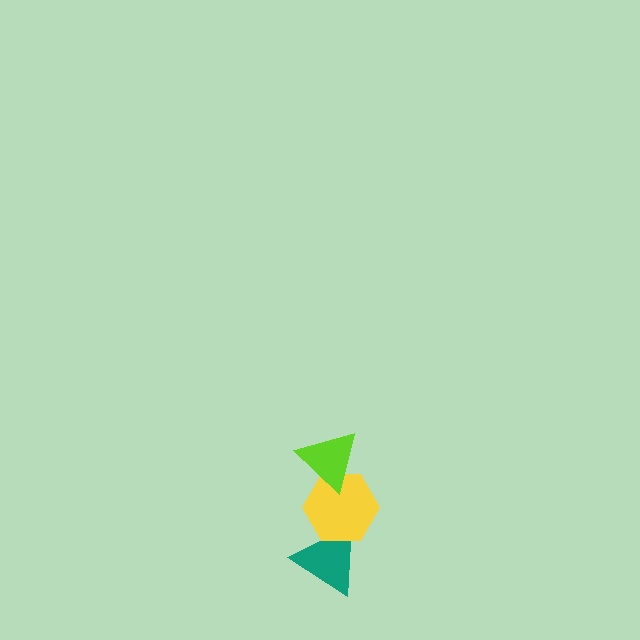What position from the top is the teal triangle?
The teal triangle is 3rd from the top.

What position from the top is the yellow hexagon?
The yellow hexagon is 2nd from the top.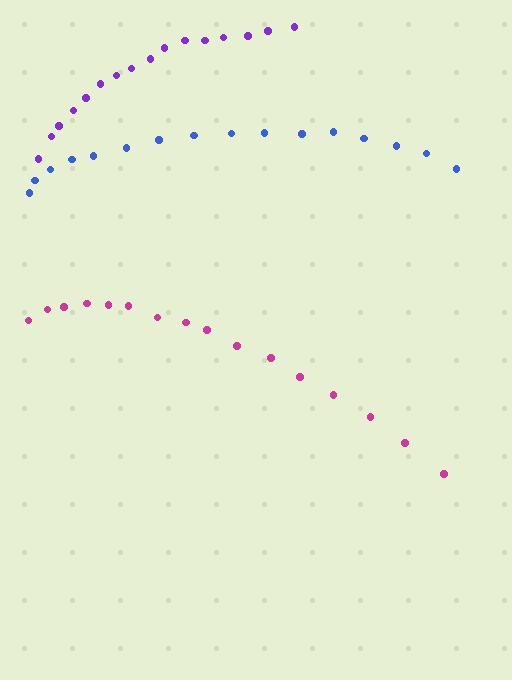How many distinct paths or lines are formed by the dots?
There are 3 distinct paths.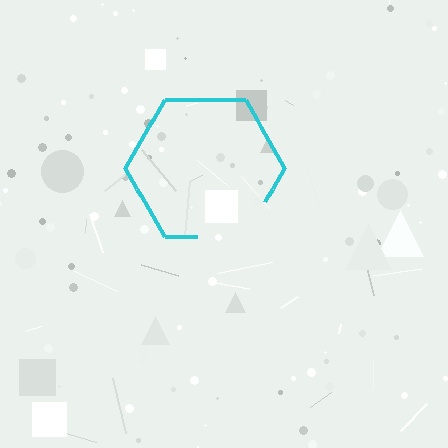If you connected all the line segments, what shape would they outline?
They would outline a hexagon.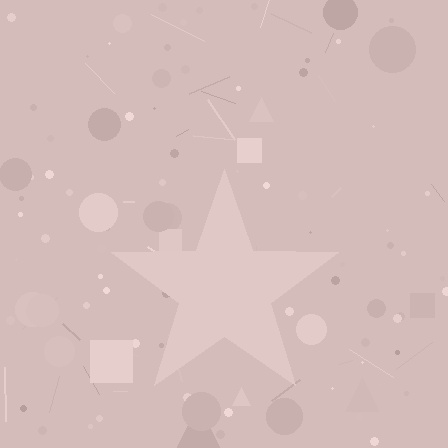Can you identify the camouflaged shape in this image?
The camouflaged shape is a star.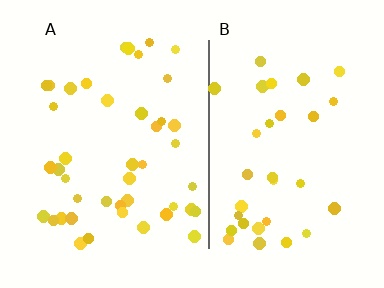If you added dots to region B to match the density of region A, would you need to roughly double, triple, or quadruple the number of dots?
Approximately double.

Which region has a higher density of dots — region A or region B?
A (the left).